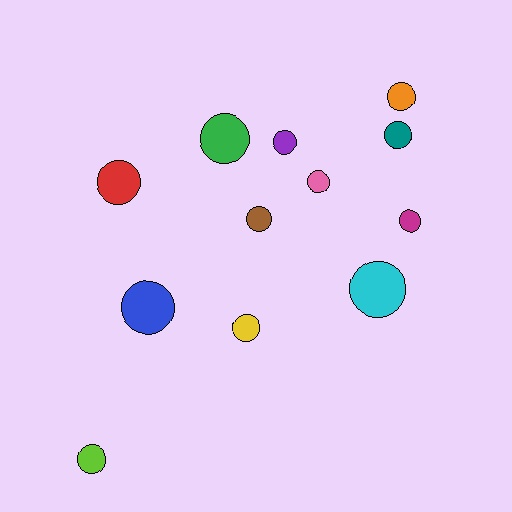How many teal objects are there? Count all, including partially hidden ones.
There is 1 teal object.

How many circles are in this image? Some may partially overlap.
There are 12 circles.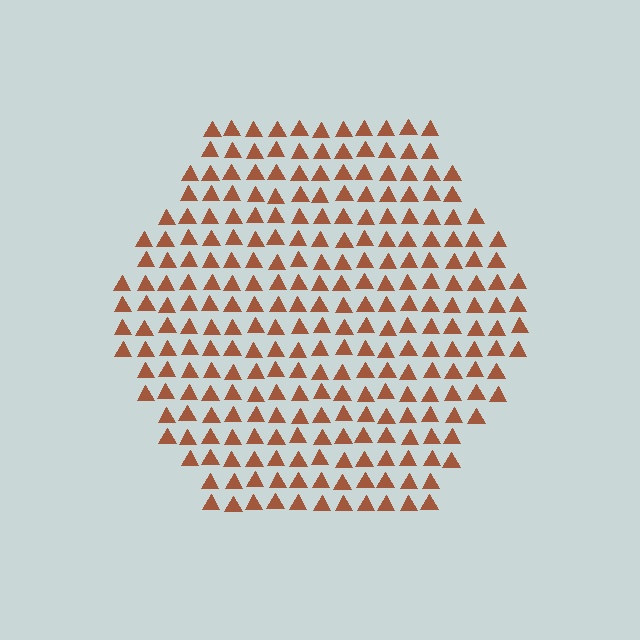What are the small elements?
The small elements are triangles.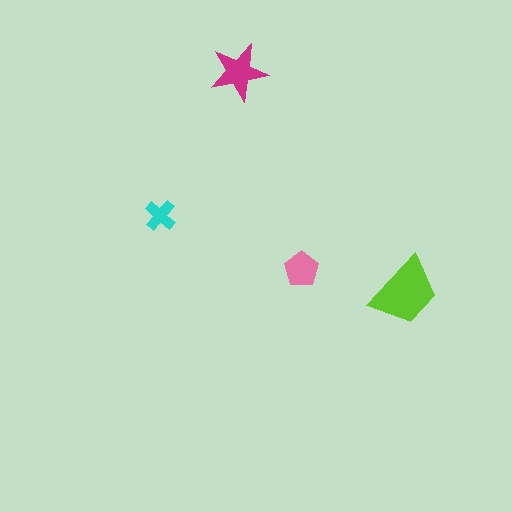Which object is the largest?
The lime trapezoid.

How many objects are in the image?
There are 4 objects in the image.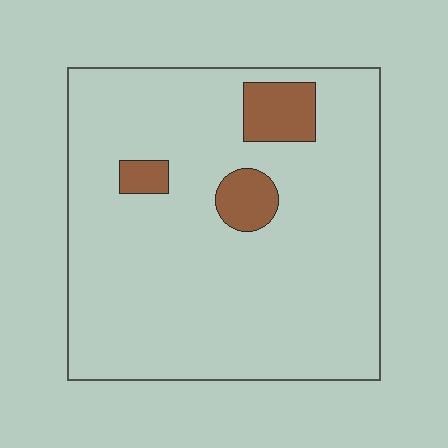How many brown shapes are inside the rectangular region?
3.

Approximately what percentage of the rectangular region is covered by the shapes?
Approximately 10%.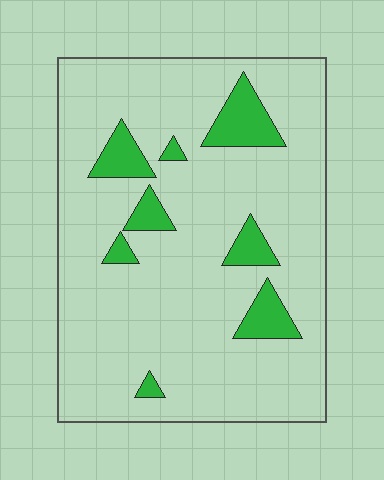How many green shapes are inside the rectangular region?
8.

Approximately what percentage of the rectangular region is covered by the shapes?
Approximately 10%.